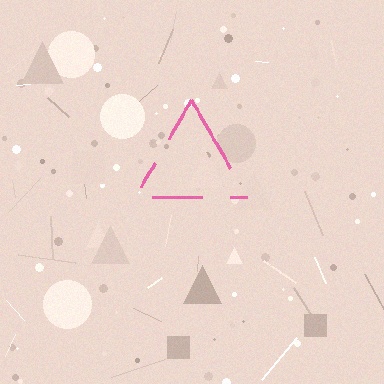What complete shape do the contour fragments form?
The contour fragments form a triangle.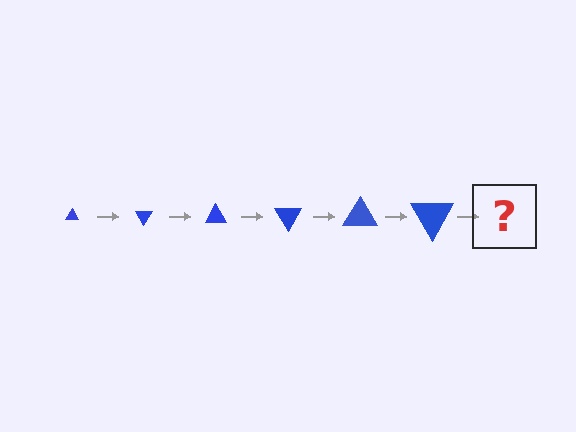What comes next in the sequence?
The next element should be a triangle, larger than the previous one and rotated 360 degrees from the start.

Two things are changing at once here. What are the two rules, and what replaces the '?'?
The two rules are that the triangle grows larger each step and it rotates 60 degrees each step. The '?' should be a triangle, larger than the previous one and rotated 360 degrees from the start.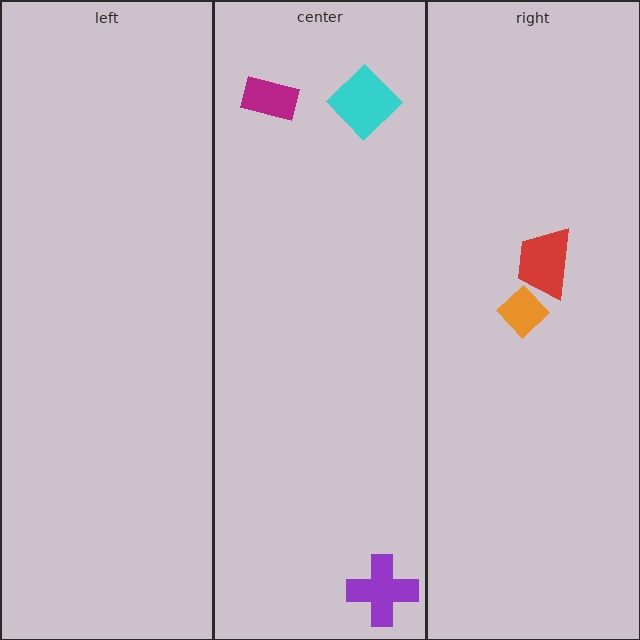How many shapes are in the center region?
3.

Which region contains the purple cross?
The center region.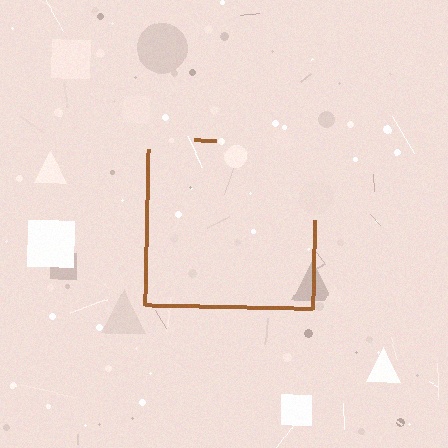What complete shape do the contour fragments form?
The contour fragments form a square.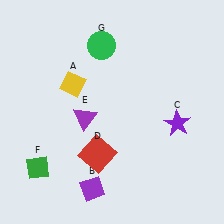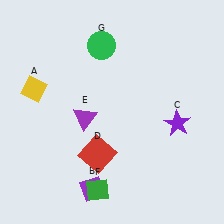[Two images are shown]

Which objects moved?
The objects that moved are: the yellow diamond (A), the green diamond (F).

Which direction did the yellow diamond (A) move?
The yellow diamond (A) moved left.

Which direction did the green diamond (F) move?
The green diamond (F) moved right.